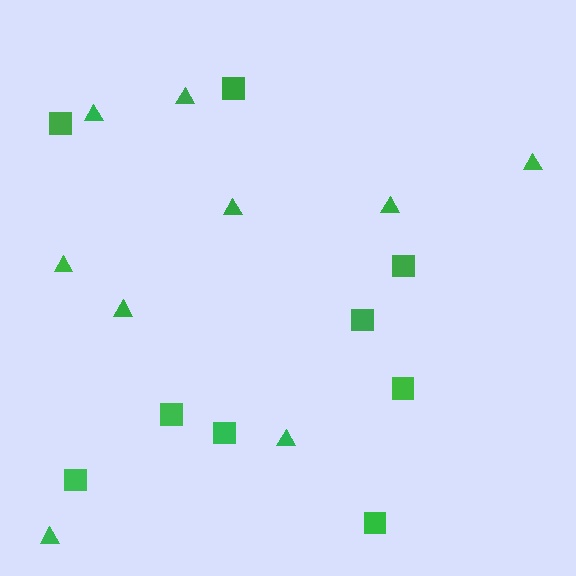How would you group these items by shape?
There are 2 groups: one group of triangles (9) and one group of squares (9).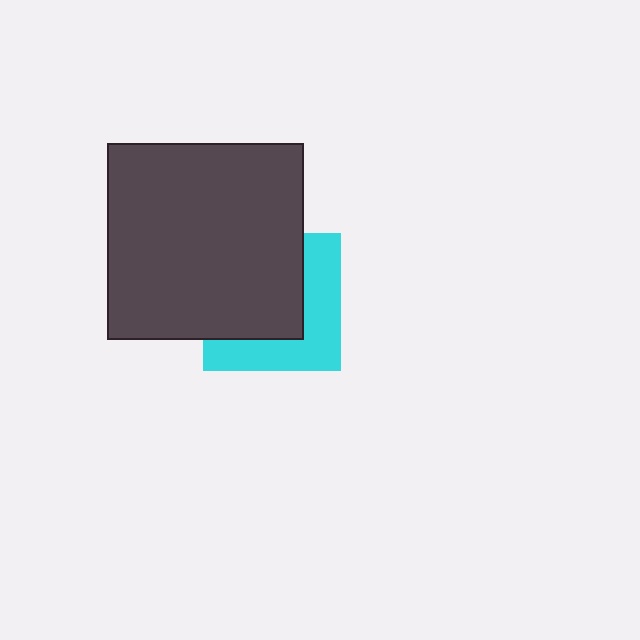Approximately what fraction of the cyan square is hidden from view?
Roughly 56% of the cyan square is hidden behind the dark gray square.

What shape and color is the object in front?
The object in front is a dark gray square.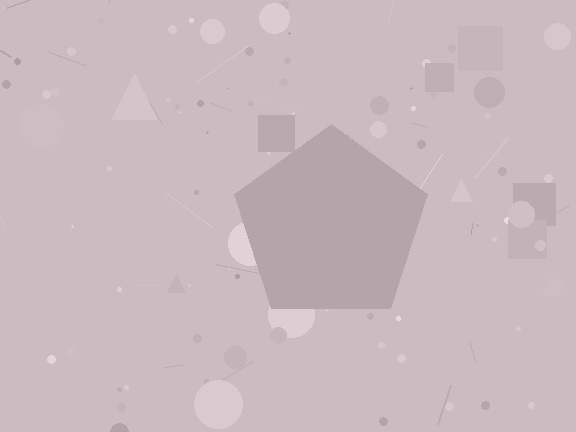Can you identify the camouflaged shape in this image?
The camouflaged shape is a pentagon.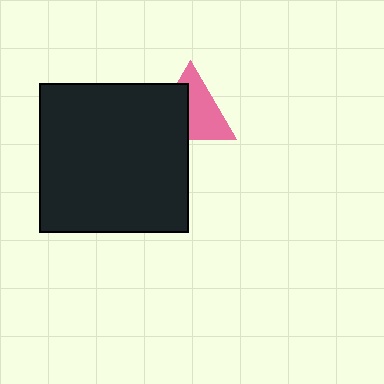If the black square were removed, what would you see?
You would see the complete pink triangle.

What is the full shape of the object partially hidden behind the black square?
The partially hidden object is a pink triangle.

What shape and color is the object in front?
The object in front is a black square.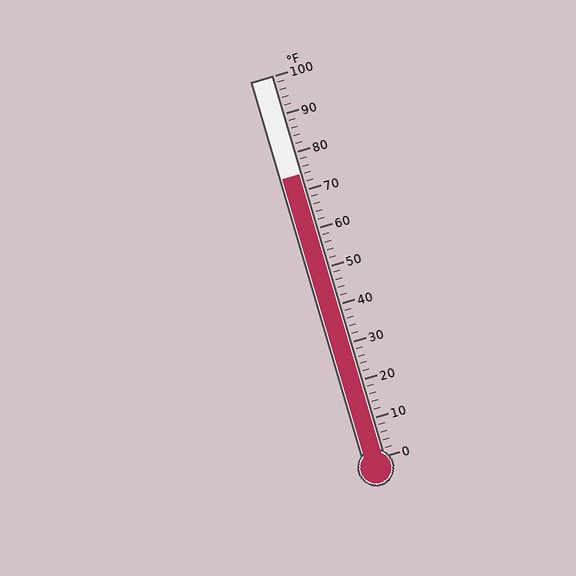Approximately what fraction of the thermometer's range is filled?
The thermometer is filled to approximately 75% of its range.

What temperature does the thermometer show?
The thermometer shows approximately 74°F.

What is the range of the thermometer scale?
The thermometer scale ranges from 0°F to 100°F.